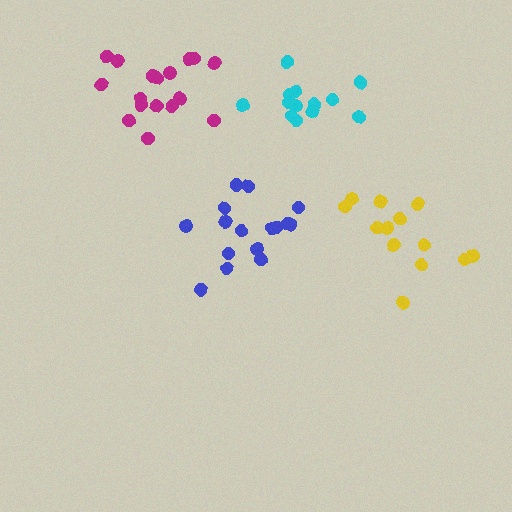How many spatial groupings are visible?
There are 4 spatial groupings.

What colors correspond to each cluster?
The clusters are colored: blue, magenta, cyan, yellow.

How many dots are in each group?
Group 1: 16 dots, Group 2: 18 dots, Group 3: 13 dots, Group 4: 13 dots (60 total).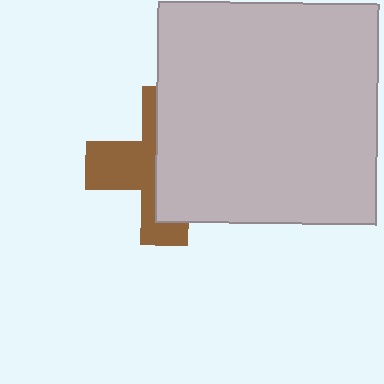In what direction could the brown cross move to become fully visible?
The brown cross could move left. That would shift it out from behind the light gray square entirely.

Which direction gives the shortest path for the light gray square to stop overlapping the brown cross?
Moving right gives the shortest separation.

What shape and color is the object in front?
The object in front is a light gray square.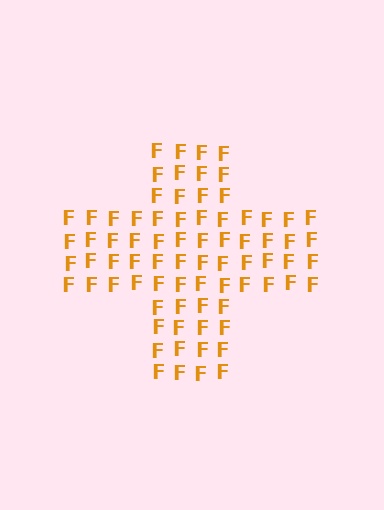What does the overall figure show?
The overall figure shows a cross.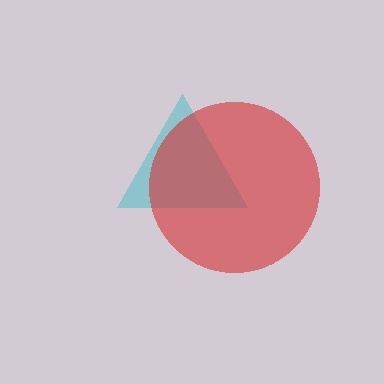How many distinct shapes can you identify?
There are 2 distinct shapes: a cyan triangle, a red circle.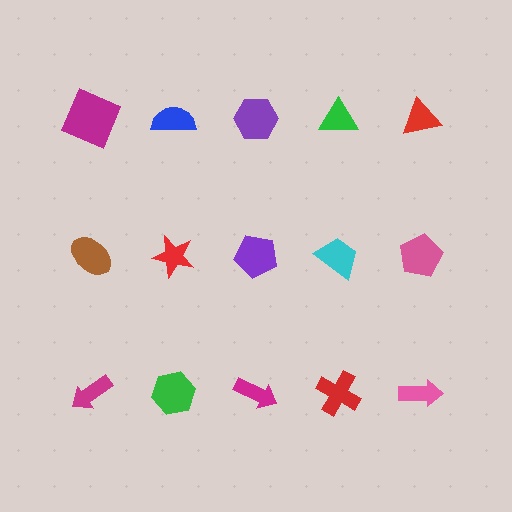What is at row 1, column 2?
A blue semicircle.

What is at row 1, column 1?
A magenta square.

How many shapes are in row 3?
5 shapes.